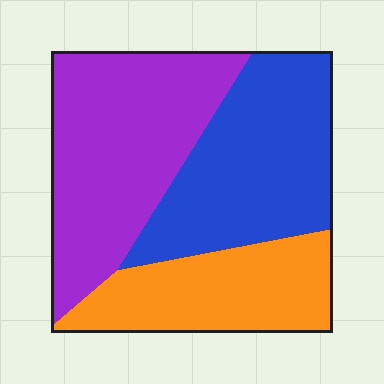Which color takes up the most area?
Purple, at roughly 40%.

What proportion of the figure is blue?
Blue takes up about one third (1/3) of the figure.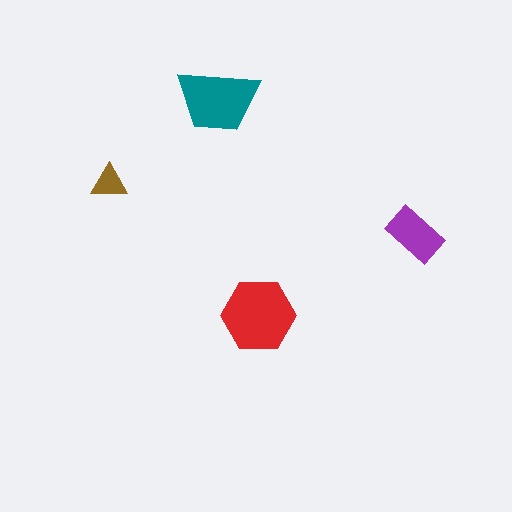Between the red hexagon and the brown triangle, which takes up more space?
The red hexagon.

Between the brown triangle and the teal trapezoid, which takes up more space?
The teal trapezoid.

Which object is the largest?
The red hexagon.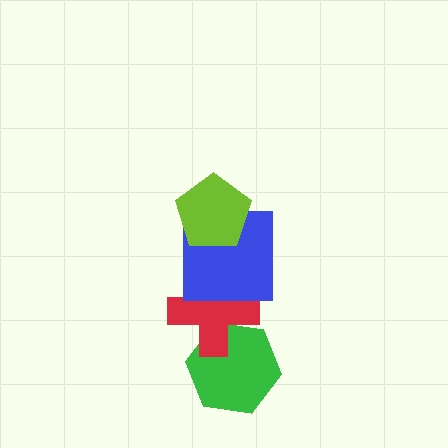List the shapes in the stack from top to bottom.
From top to bottom: the lime pentagon, the blue square, the red cross, the green hexagon.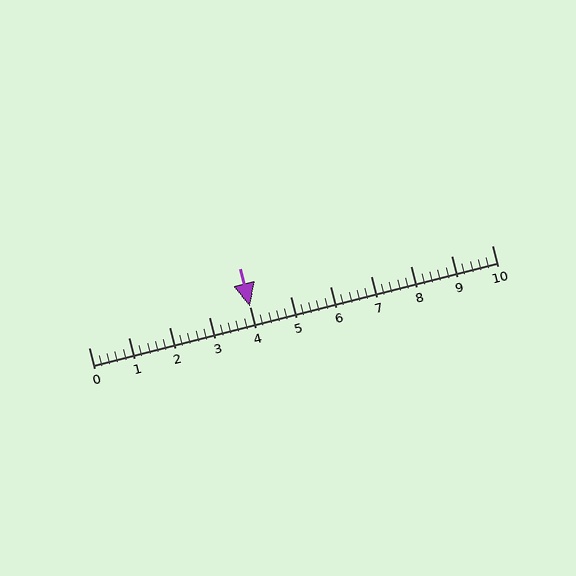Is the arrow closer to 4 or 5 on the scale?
The arrow is closer to 4.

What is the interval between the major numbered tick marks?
The major tick marks are spaced 1 units apart.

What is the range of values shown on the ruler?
The ruler shows values from 0 to 10.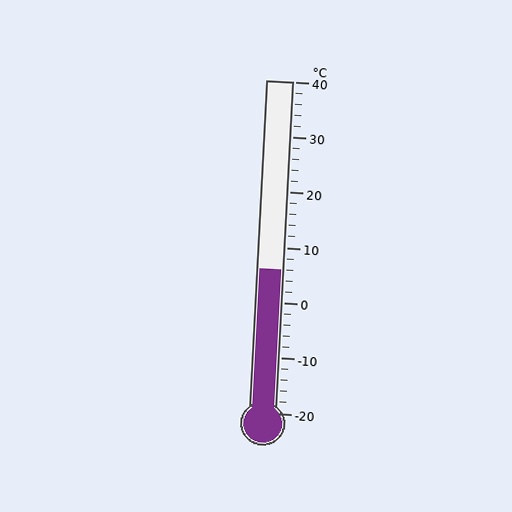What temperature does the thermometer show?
The thermometer shows approximately 6°C.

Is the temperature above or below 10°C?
The temperature is below 10°C.